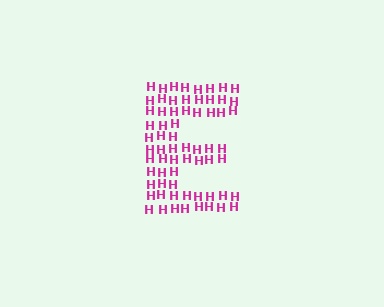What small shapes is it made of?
It is made of small letter H's.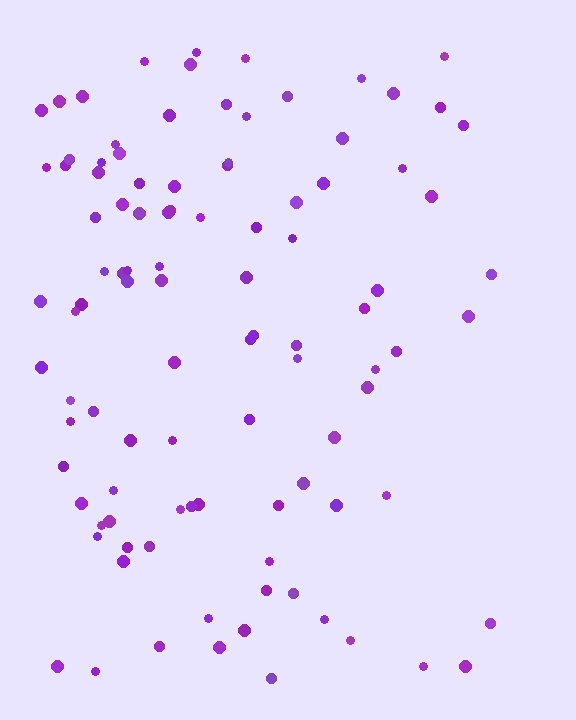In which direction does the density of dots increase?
From right to left, with the left side densest.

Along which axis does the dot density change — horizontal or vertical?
Horizontal.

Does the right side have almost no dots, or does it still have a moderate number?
Still a moderate number, just noticeably fewer than the left.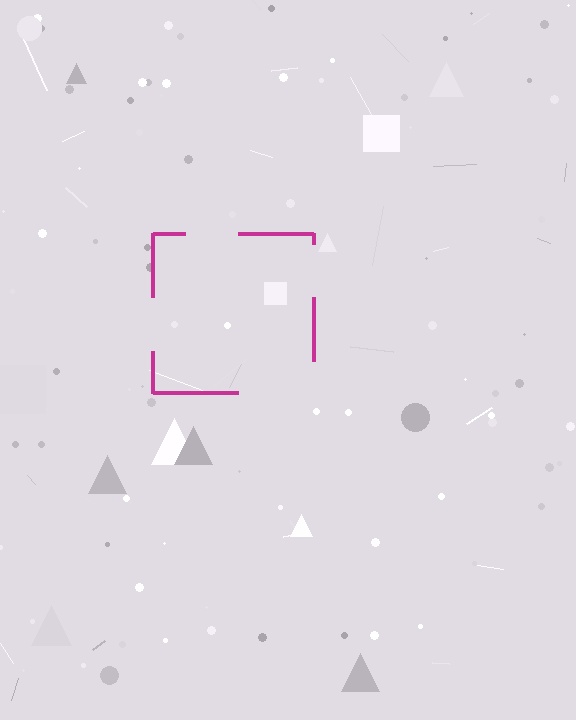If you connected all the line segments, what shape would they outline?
They would outline a square.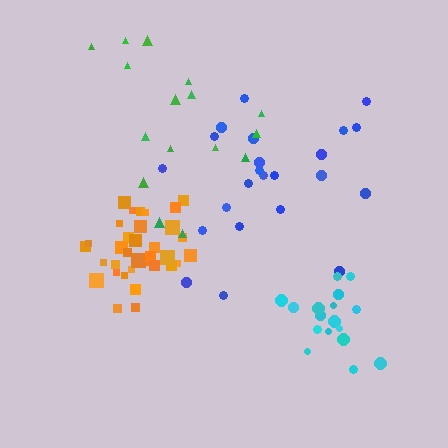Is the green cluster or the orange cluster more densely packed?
Orange.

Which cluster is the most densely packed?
Orange.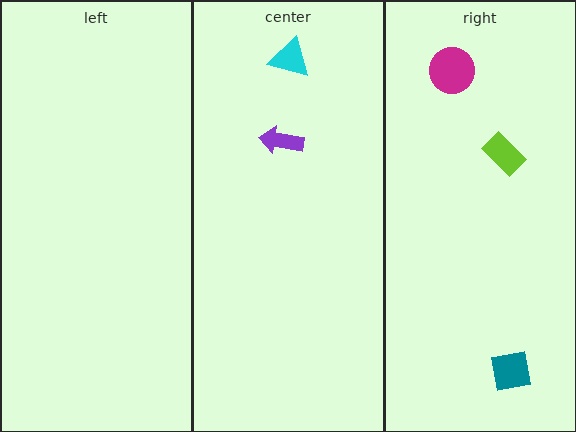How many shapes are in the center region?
2.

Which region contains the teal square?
The right region.